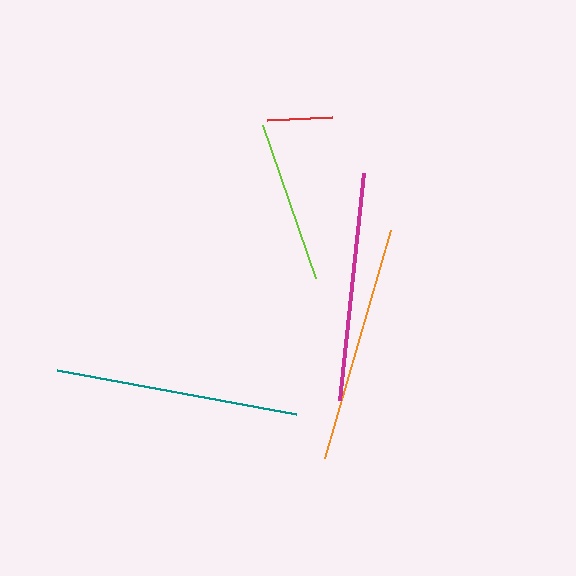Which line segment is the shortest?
The red line is the shortest at approximately 65 pixels.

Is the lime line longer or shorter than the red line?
The lime line is longer than the red line.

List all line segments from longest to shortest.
From longest to shortest: teal, orange, magenta, lime, red.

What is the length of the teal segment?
The teal segment is approximately 243 pixels long.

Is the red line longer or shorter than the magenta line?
The magenta line is longer than the red line.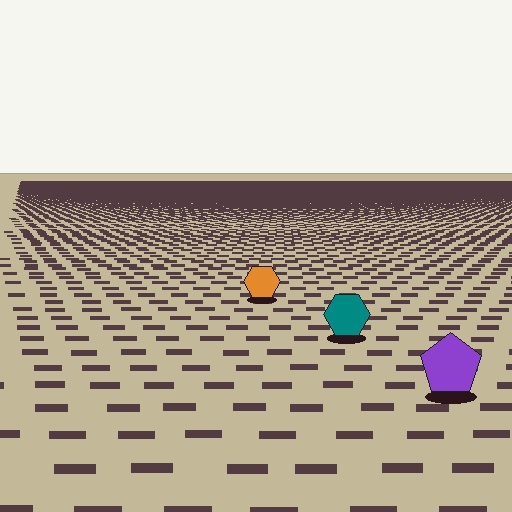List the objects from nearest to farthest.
From nearest to farthest: the purple pentagon, the teal hexagon, the orange hexagon.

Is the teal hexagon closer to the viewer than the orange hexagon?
Yes. The teal hexagon is closer — you can tell from the texture gradient: the ground texture is coarser near it.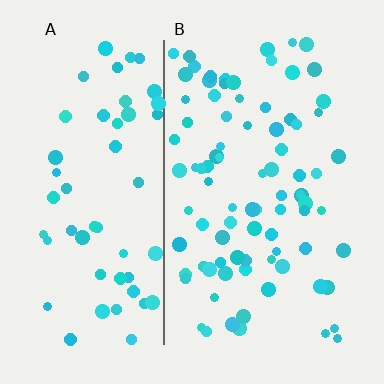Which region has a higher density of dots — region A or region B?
B (the right).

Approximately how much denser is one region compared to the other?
Approximately 1.5× — region B over region A.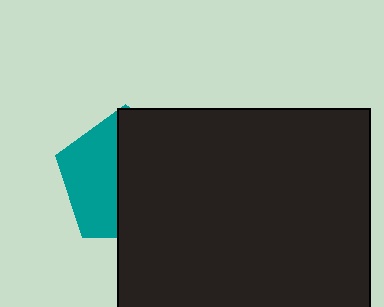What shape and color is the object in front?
The object in front is a black square.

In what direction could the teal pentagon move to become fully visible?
The teal pentagon could move left. That would shift it out from behind the black square entirely.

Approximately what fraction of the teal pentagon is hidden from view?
Roughly 58% of the teal pentagon is hidden behind the black square.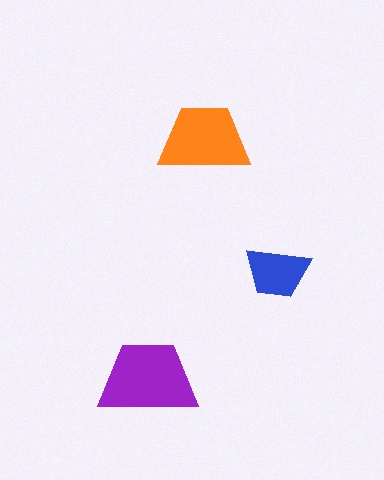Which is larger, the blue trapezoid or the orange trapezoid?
The orange one.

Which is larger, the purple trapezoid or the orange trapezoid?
The purple one.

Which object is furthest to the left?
The purple trapezoid is leftmost.